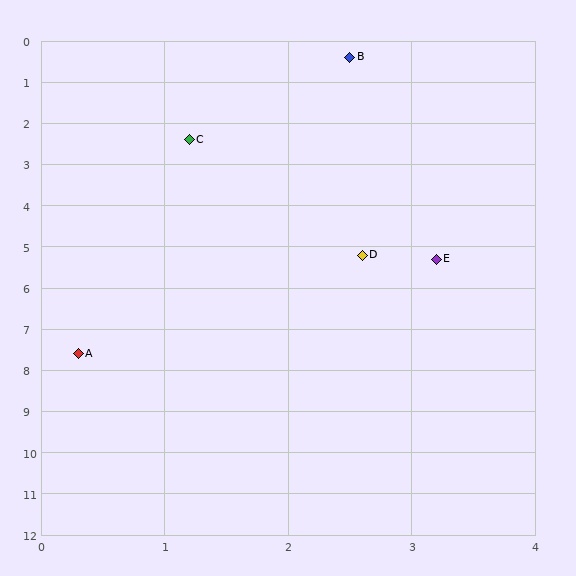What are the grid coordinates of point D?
Point D is at approximately (2.6, 5.2).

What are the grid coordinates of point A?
Point A is at approximately (0.3, 7.6).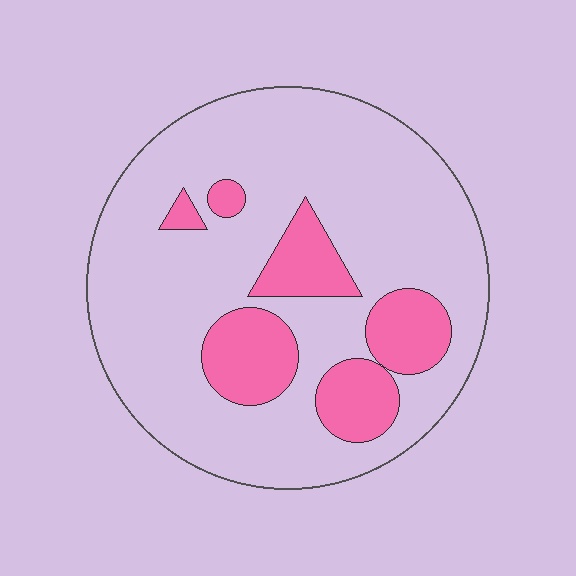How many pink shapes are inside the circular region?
6.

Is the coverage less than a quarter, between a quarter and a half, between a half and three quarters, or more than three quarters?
Less than a quarter.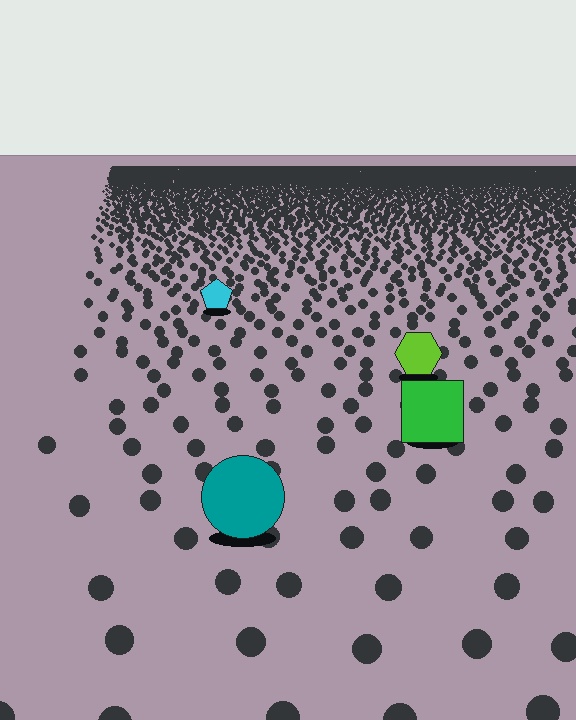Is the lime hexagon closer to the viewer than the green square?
No. The green square is closer — you can tell from the texture gradient: the ground texture is coarser near it.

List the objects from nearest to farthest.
From nearest to farthest: the teal circle, the green square, the lime hexagon, the cyan pentagon.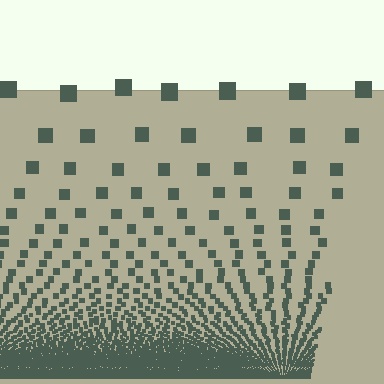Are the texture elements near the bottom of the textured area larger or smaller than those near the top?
Smaller. The gradient is inverted — elements near the bottom are smaller and denser.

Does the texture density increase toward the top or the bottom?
Density increases toward the bottom.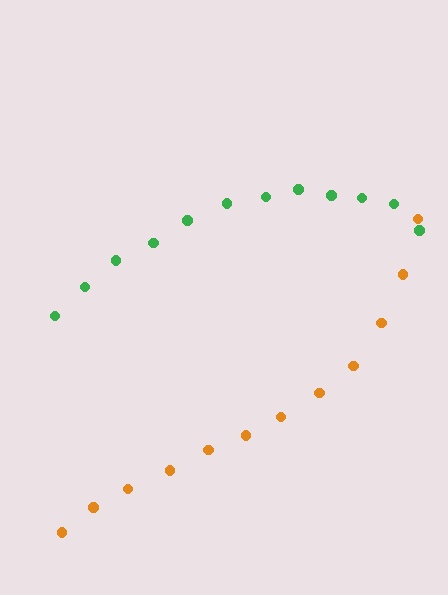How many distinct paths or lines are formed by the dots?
There are 2 distinct paths.